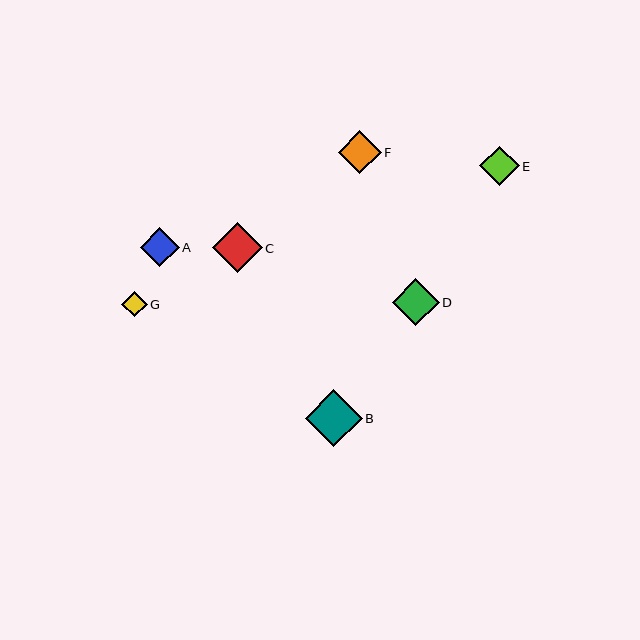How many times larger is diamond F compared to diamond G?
Diamond F is approximately 1.7 times the size of diamond G.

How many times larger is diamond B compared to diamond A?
Diamond B is approximately 1.4 times the size of diamond A.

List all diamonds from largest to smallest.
From largest to smallest: B, C, D, F, E, A, G.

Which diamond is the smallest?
Diamond G is the smallest with a size of approximately 25 pixels.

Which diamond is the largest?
Diamond B is the largest with a size of approximately 57 pixels.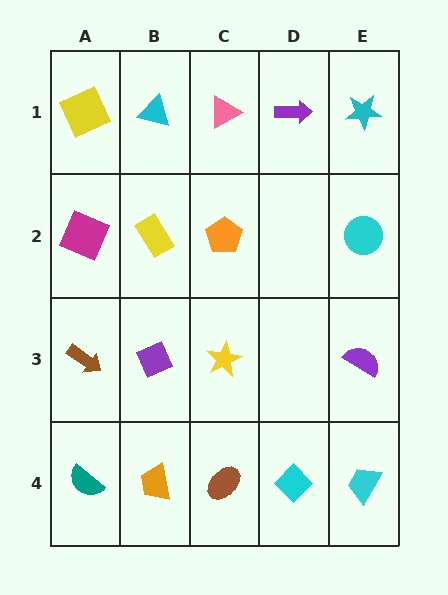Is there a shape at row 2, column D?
No, that cell is empty.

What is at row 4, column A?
A teal semicircle.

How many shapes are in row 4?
5 shapes.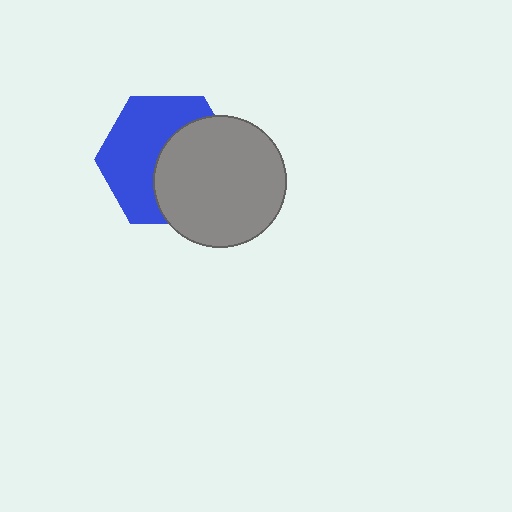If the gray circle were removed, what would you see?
You would see the complete blue hexagon.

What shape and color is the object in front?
The object in front is a gray circle.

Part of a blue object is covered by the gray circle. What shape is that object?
It is a hexagon.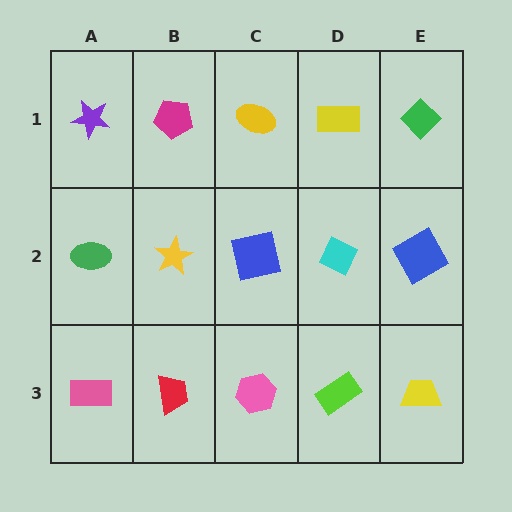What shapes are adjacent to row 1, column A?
A green ellipse (row 2, column A), a magenta pentagon (row 1, column B).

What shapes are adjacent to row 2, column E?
A green diamond (row 1, column E), a yellow trapezoid (row 3, column E), a cyan diamond (row 2, column D).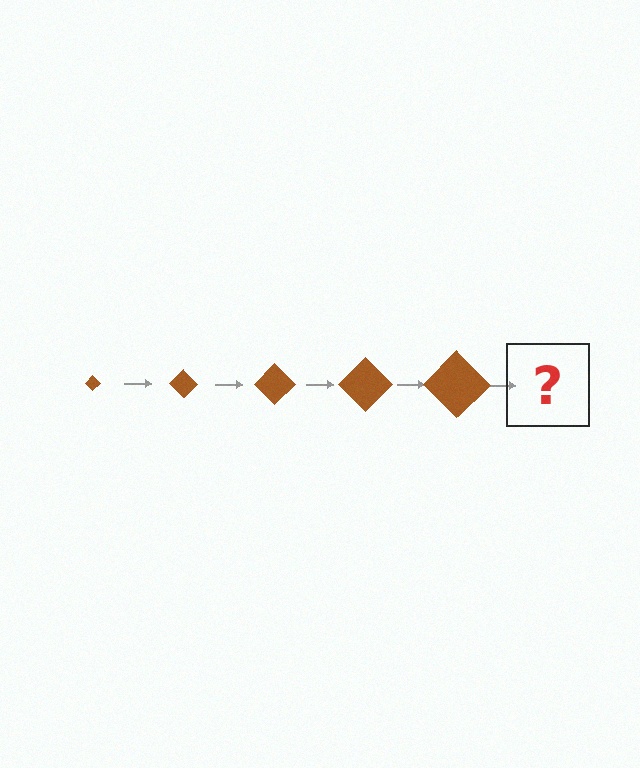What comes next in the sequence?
The next element should be a brown diamond, larger than the previous one.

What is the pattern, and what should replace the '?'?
The pattern is that the diamond gets progressively larger each step. The '?' should be a brown diamond, larger than the previous one.